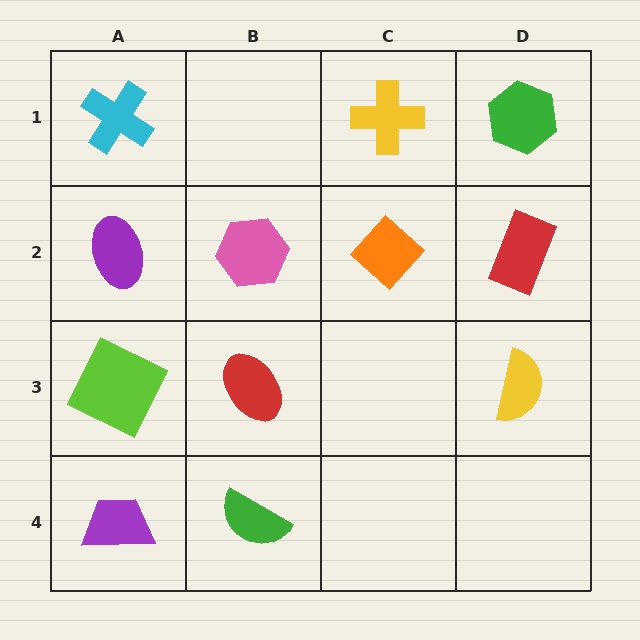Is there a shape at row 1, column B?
No, that cell is empty.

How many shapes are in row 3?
3 shapes.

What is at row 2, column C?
An orange diamond.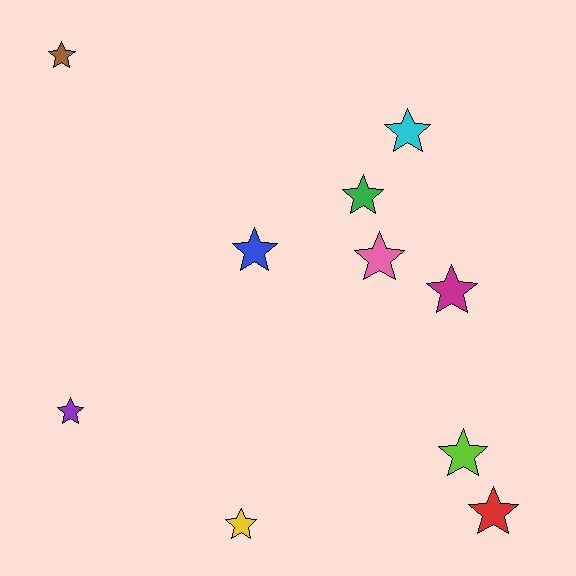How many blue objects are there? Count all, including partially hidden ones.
There is 1 blue object.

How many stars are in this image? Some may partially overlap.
There are 10 stars.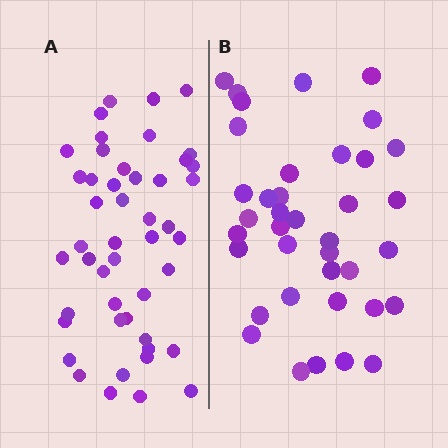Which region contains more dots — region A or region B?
Region A (the left region) has more dots.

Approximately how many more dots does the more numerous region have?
Region A has roughly 8 or so more dots than region B.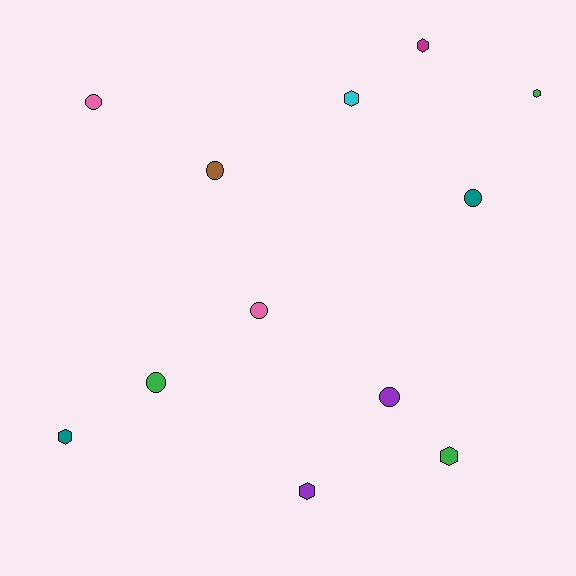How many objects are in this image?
There are 12 objects.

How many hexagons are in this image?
There are 6 hexagons.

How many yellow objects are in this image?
There are no yellow objects.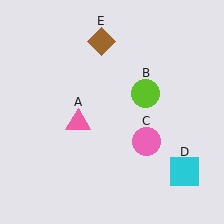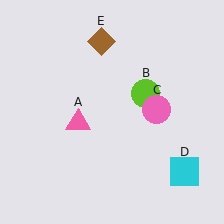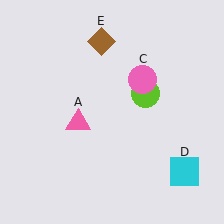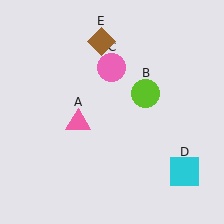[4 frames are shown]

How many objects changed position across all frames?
1 object changed position: pink circle (object C).